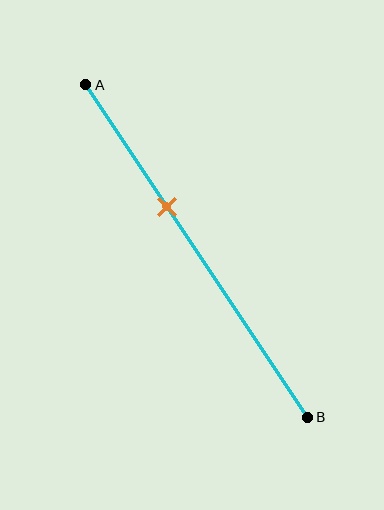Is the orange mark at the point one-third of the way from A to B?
No, the mark is at about 35% from A, not at the 33% one-third point.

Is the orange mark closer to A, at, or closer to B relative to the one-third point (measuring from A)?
The orange mark is closer to point B than the one-third point of segment AB.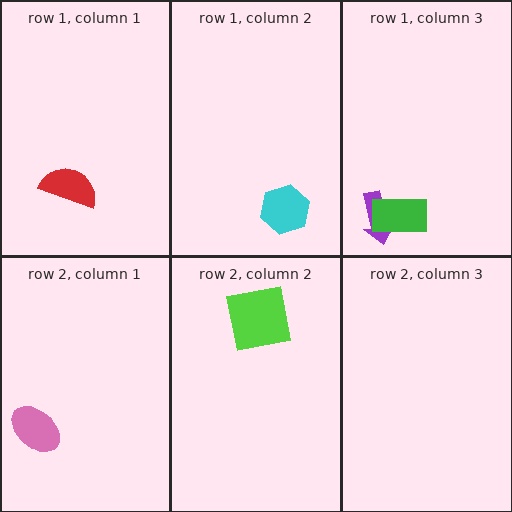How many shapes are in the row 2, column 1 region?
1.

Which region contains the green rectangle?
The row 1, column 3 region.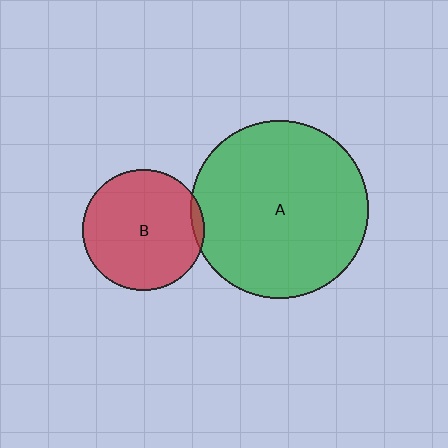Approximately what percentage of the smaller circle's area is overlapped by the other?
Approximately 5%.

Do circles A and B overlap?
Yes.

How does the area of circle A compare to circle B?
Approximately 2.1 times.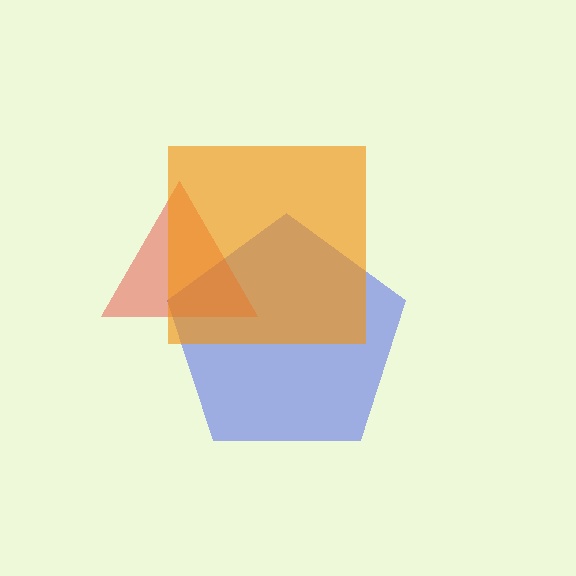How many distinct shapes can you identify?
There are 3 distinct shapes: a blue pentagon, a red triangle, an orange square.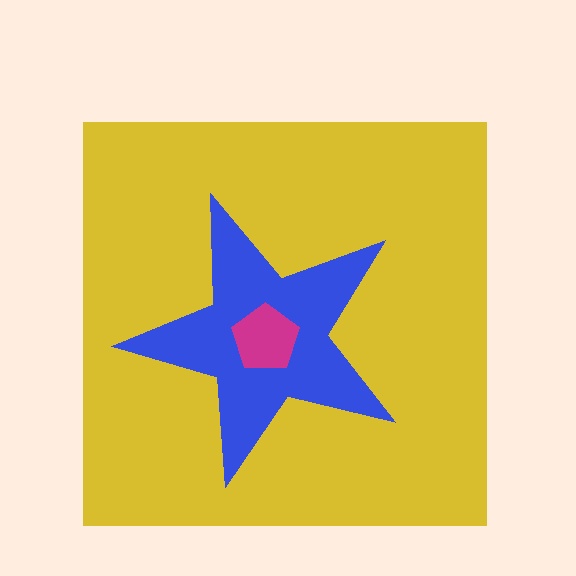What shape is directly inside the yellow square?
The blue star.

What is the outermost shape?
The yellow square.